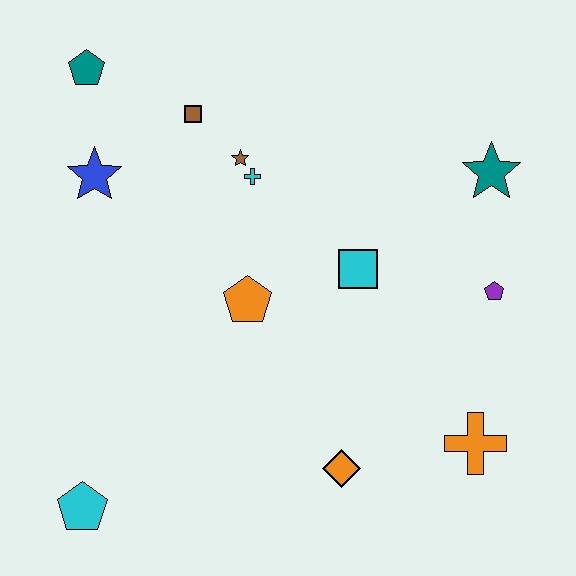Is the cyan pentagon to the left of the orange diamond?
Yes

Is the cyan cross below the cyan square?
No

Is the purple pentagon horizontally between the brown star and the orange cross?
No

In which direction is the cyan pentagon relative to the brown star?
The cyan pentagon is below the brown star.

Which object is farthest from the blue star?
The orange cross is farthest from the blue star.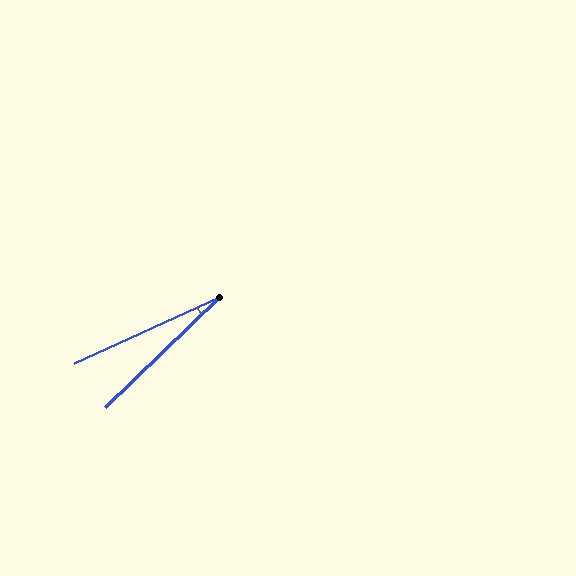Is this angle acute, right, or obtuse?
It is acute.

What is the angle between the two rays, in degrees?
Approximately 19 degrees.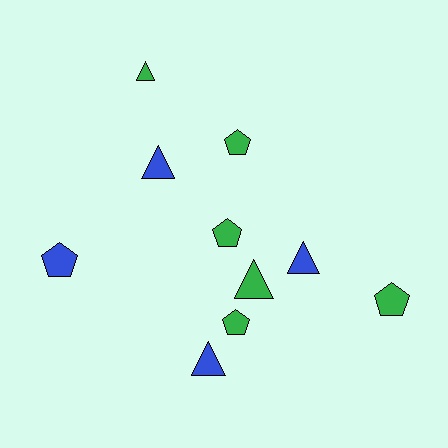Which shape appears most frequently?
Triangle, with 5 objects.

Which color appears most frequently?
Green, with 6 objects.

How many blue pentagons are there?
There is 1 blue pentagon.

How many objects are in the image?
There are 10 objects.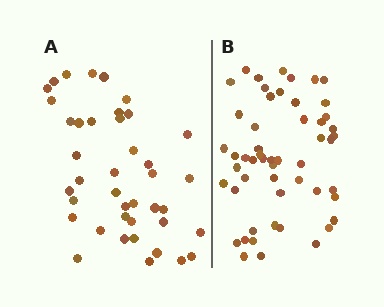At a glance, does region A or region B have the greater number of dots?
Region B (the right region) has more dots.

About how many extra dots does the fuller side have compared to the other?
Region B has roughly 12 or so more dots than region A.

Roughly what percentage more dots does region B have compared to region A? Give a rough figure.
About 30% more.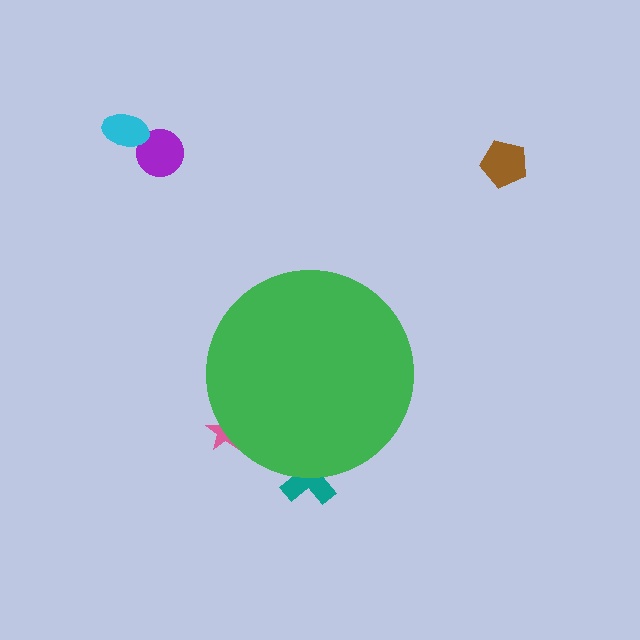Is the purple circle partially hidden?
No, the purple circle is fully visible.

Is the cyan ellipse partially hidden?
No, the cyan ellipse is fully visible.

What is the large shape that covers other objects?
A green circle.